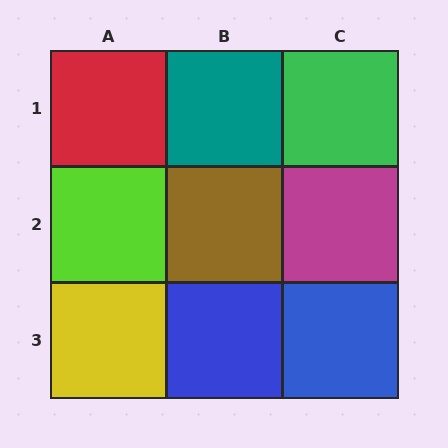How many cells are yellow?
1 cell is yellow.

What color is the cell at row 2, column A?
Lime.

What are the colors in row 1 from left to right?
Red, teal, green.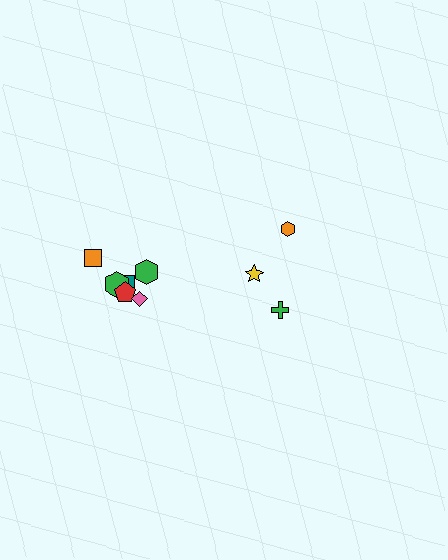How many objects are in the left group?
There are 6 objects.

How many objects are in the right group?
There are 3 objects.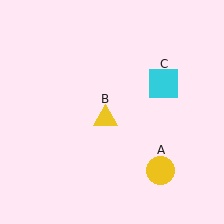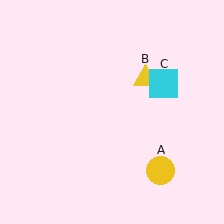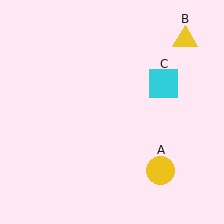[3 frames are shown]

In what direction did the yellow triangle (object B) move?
The yellow triangle (object B) moved up and to the right.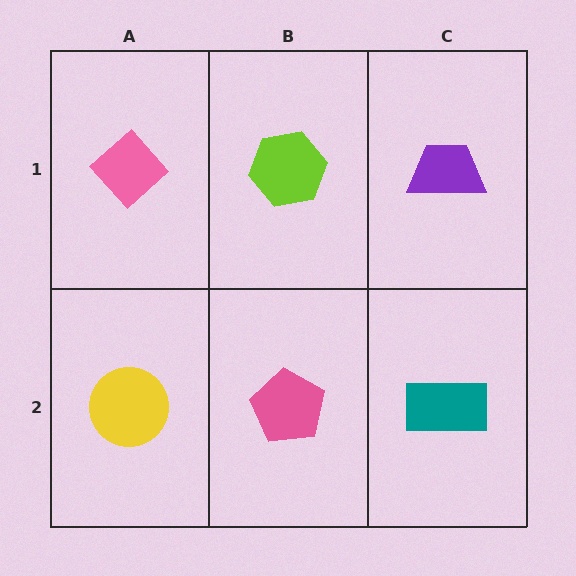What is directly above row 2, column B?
A lime hexagon.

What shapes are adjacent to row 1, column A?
A yellow circle (row 2, column A), a lime hexagon (row 1, column B).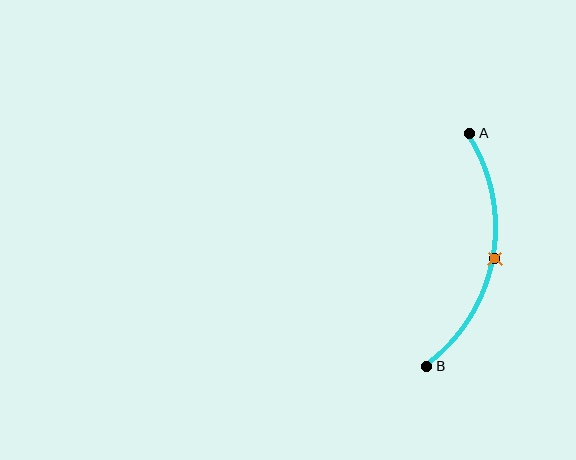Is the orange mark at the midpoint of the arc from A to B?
Yes. The orange mark lies on the arc at equal arc-length from both A and B — it is the arc midpoint.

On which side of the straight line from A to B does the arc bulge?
The arc bulges to the right of the straight line connecting A and B.